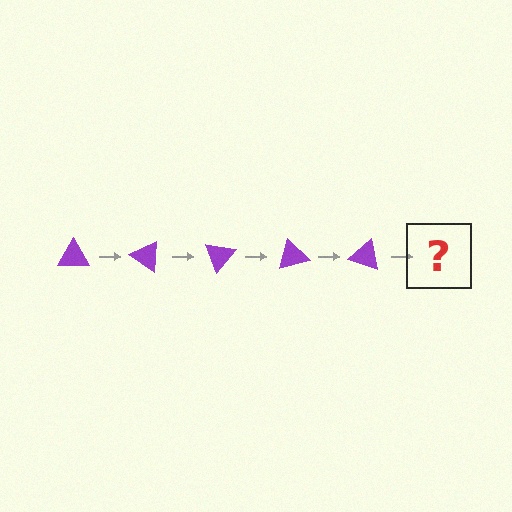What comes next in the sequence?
The next element should be a purple triangle rotated 175 degrees.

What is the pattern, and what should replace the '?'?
The pattern is that the triangle rotates 35 degrees each step. The '?' should be a purple triangle rotated 175 degrees.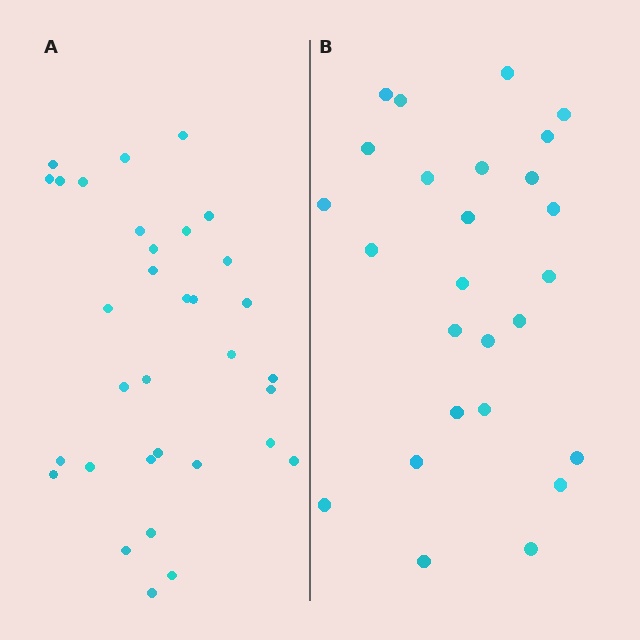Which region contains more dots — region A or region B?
Region A (the left region) has more dots.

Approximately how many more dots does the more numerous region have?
Region A has roughly 8 or so more dots than region B.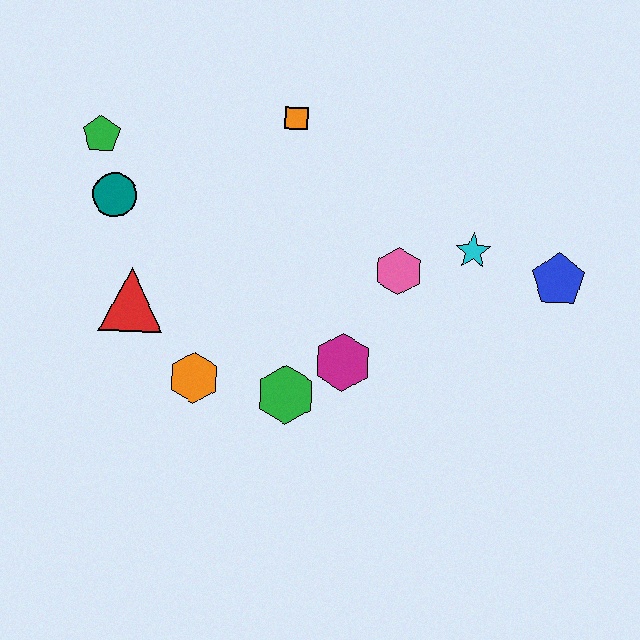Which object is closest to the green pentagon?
The teal circle is closest to the green pentagon.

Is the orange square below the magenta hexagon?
No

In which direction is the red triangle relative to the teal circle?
The red triangle is below the teal circle.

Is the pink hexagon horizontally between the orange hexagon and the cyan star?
Yes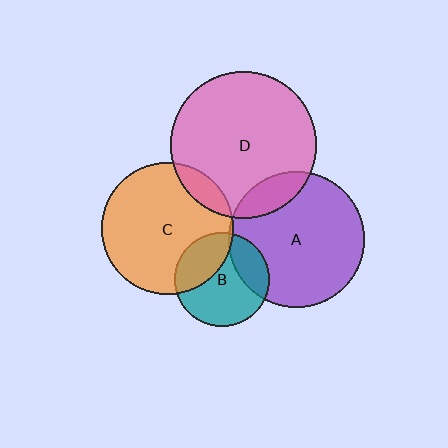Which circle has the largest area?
Circle D (pink).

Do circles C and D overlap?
Yes.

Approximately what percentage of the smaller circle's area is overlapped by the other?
Approximately 10%.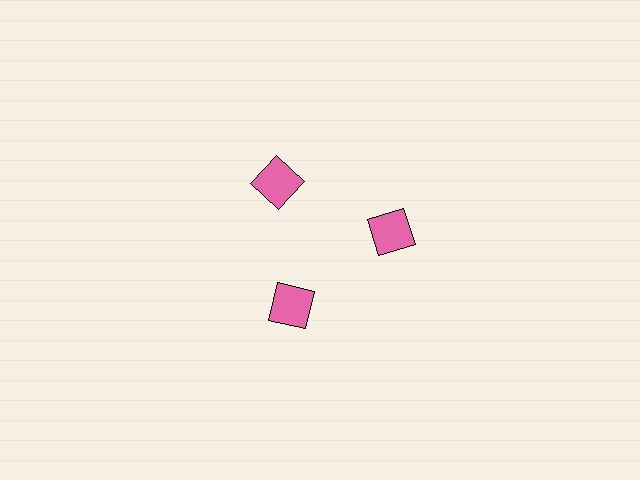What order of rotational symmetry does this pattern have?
This pattern has 3-fold rotational symmetry.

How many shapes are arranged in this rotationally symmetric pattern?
There are 3 shapes, arranged in 3 groups of 1.